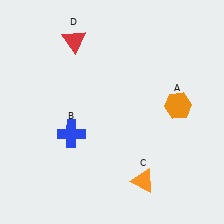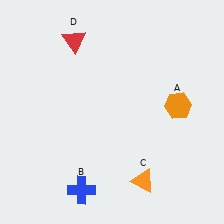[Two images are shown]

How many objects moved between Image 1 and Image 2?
1 object moved between the two images.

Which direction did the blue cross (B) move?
The blue cross (B) moved down.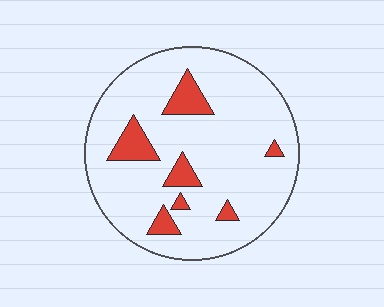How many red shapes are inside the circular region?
7.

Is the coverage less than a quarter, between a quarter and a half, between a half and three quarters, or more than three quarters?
Less than a quarter.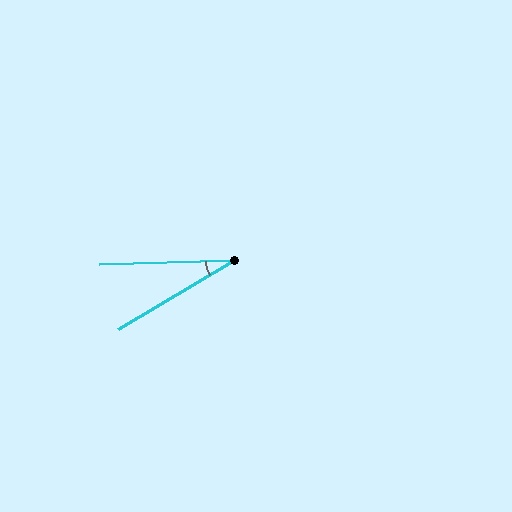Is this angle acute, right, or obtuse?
It is acute.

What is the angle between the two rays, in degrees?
Approximately 29 degrees.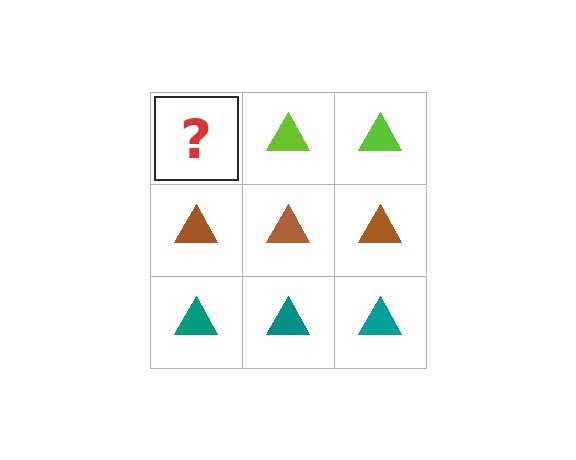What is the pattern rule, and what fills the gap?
The rule is that each row has a consistent color. The gap should be filled with a lime triangle.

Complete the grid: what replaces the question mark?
The question mark should be replaced with a lime triangle.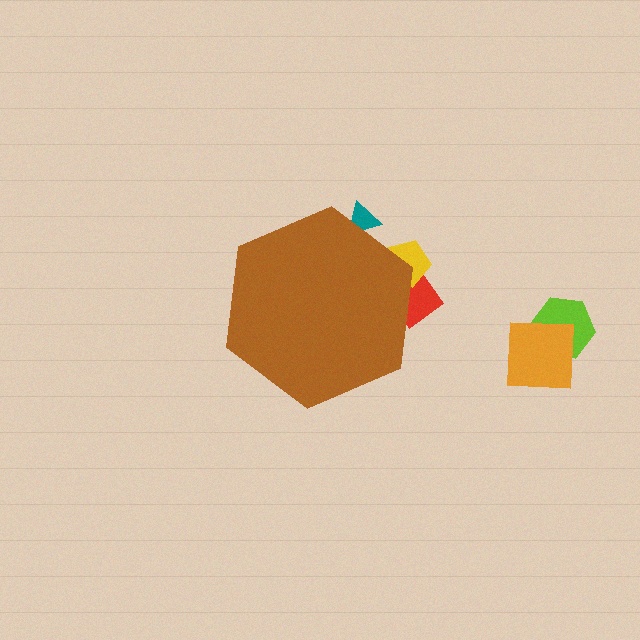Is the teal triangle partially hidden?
Yes, the teal triangle is partially hidden behind the brown hexagon.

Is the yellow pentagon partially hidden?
Yes, the yellow pentagon is partially hidden behind the brown hexagon.